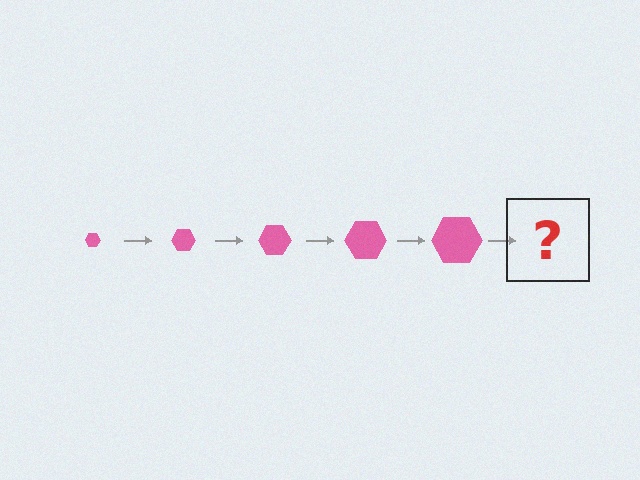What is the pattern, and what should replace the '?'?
The pattern is that the hexagon gets progressively larger each step. The '?' should be a pink hexagon, larger than the previous one.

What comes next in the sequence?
The next element should be a pink hexagon, larger than the previous one.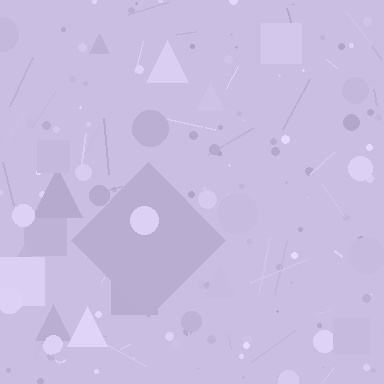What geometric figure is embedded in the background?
A diamond is embedded in the background.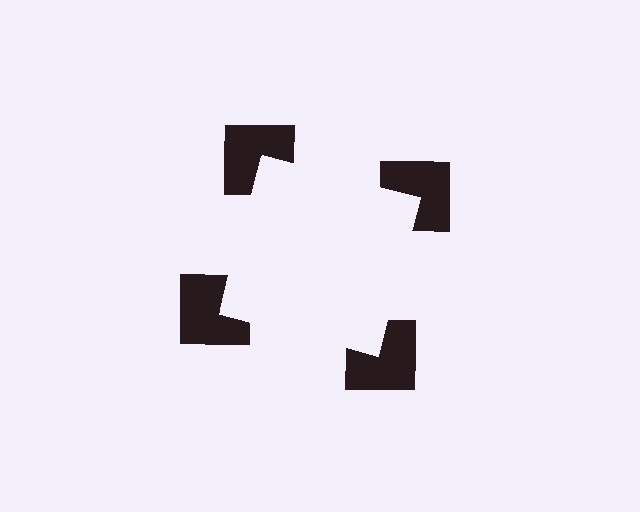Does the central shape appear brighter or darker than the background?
It typically appears slightly brighter than the background, even though no actual brightness change is drawn.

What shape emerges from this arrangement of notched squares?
An illusory square — its edges are inferred from the aligned wedge cuts in the notched squares, not physically drawn.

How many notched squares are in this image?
There are 4 — one at each vertex of the illusory square.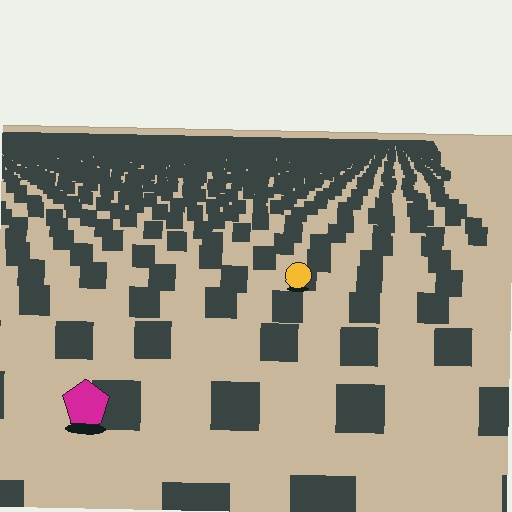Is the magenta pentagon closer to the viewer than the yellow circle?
Yes. The magenta pentagon is closer — you can tell from the texture gradient: the ground texture is coarser near it.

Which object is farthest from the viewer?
The yellow circle is farthest from the viewer. It appears smaller and the ground texture around it is denser.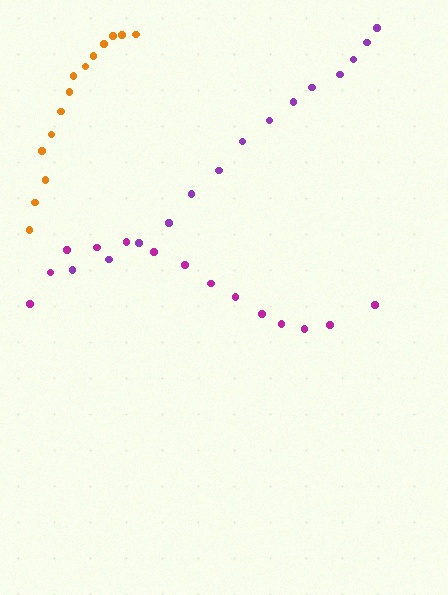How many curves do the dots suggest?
There are 3 distinct paths.